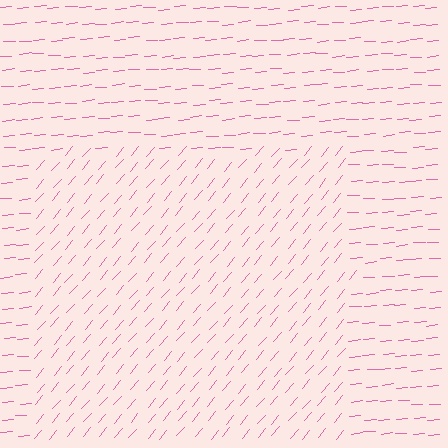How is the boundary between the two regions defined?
The boundary is defined purely by a change in line orientation (approximately 45 degrees difference). All lines are the same color and thickness.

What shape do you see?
I see a rectangle.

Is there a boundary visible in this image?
Yes, there is a texture boundary formed by a change in line orientation.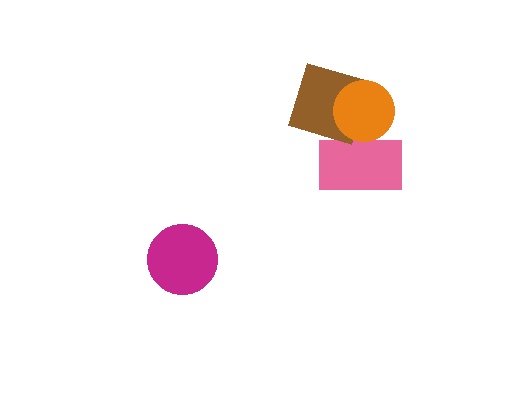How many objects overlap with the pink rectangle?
1 object overlaps with the pink rectangle.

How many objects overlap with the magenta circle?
0 objects overlap with the magenta circle.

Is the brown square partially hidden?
Yes, it is partially covered by another shape.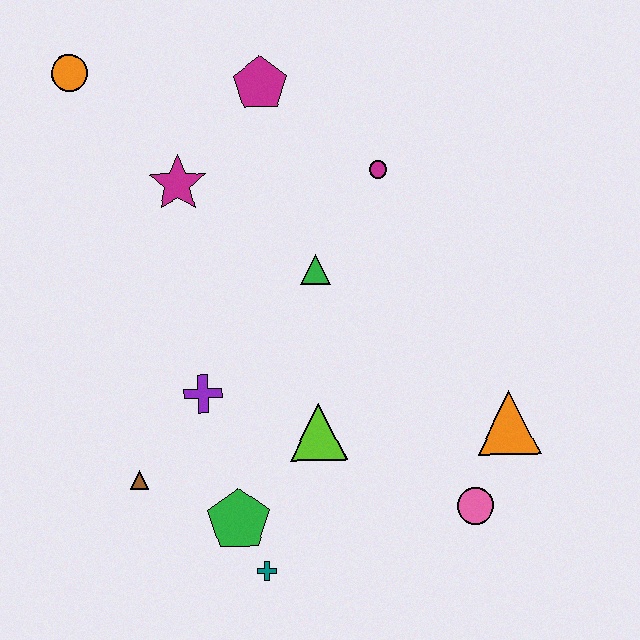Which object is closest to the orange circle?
The magenta star is closest to the orange circle.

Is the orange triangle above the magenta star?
No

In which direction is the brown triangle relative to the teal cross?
The brown triangle is to the left of the teal cross.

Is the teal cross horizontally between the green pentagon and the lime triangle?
Yes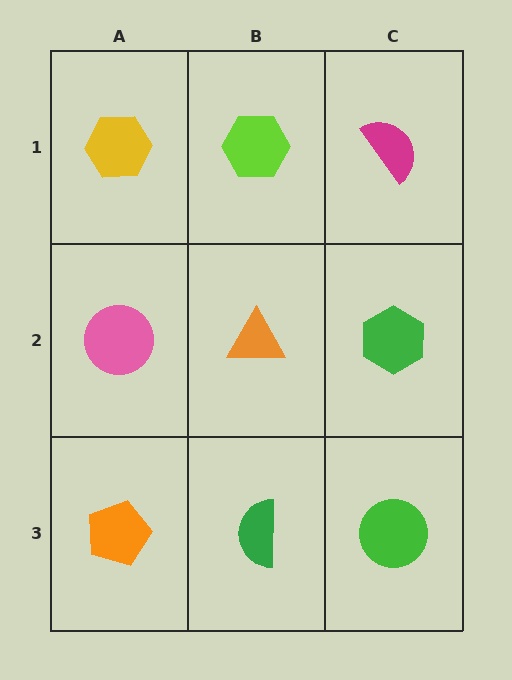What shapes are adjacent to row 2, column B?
A lime hexagon (row 1, column B), a green semicircle (row 3, column B), a pink circle (row 2, column A), a green hexagon (row 2, column C).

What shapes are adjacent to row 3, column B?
An orange triangle (row 2, column B), an orange pentagon (row 3, column A), a green circle (row 3, column C).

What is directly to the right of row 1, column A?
A lime hexagon.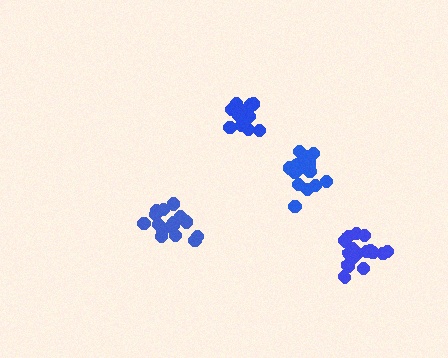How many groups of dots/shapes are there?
There are 4 groups.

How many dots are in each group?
Group 1: 19 dots, Group 2: 18 dots, Group 3: 16 dots, Group 4: 15 dots (68 total).